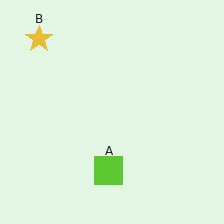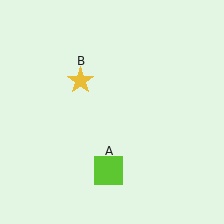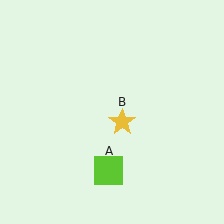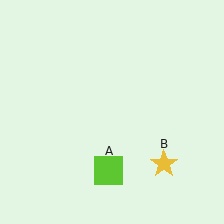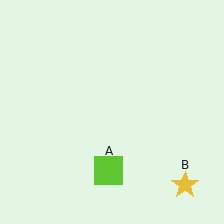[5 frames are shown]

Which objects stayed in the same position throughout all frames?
Lime square (object A) remained stationary.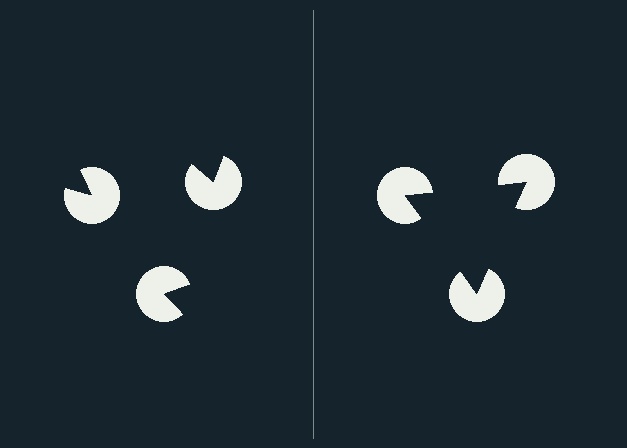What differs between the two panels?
The pac-man discs are positioned identically on both sides; only the wedge orientations differ. On the right they align to a triangle; on the left they are misaligned.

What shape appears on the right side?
An illusory triangle.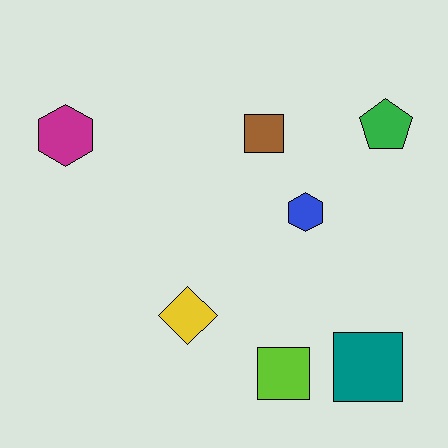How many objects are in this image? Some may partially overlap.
There are 7 objects.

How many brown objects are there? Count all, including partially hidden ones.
There is 1 brown object.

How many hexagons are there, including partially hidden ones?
There are 2 hexagons.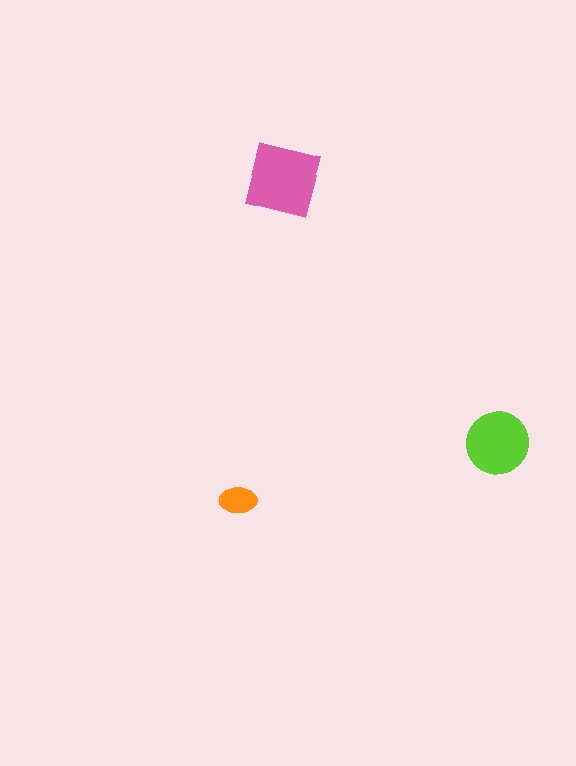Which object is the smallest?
The orange ellipse.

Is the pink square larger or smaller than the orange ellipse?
Larger.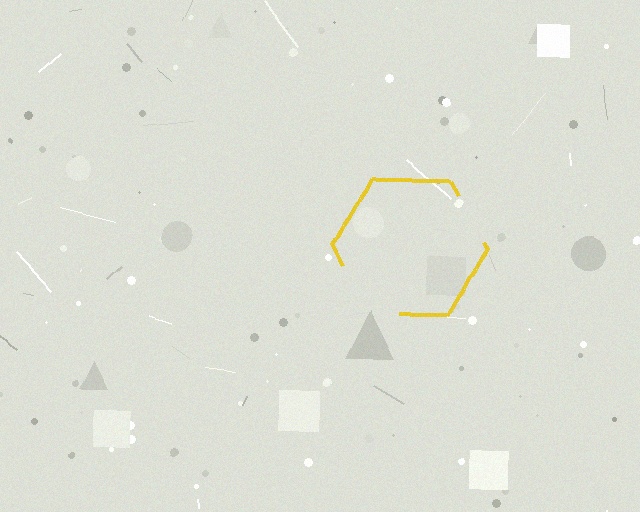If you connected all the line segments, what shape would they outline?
They would outline a hexagon.